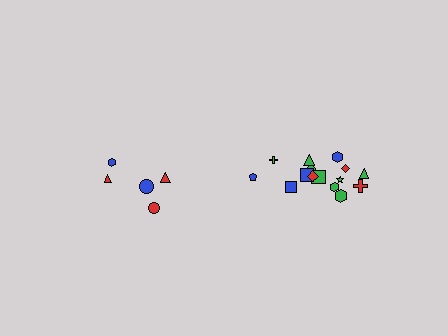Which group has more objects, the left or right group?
The right group.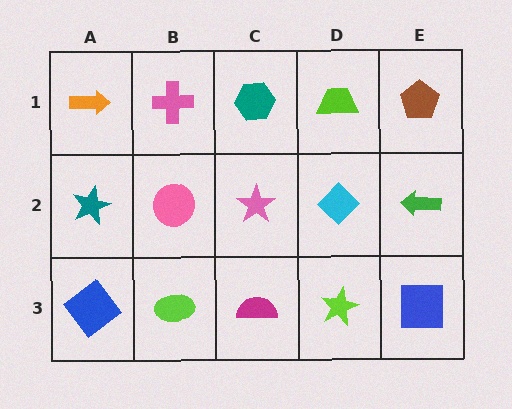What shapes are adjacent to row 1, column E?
A green arrow (row 2, column E), a lime trapezoid (row 1, column D).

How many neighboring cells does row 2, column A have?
3.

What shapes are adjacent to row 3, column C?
A pink star (row 2, column C), a lime ellipse (row 3, column B), a lime star (row 3, column D).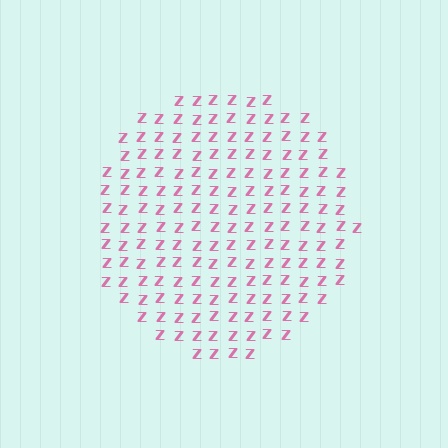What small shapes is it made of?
It is made of small letter Z's.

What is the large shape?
The large shape is a circle.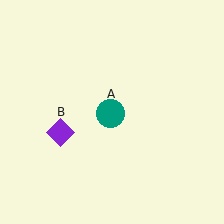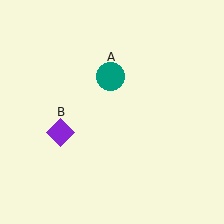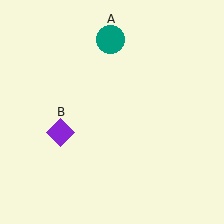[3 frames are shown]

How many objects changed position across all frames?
1 object changed position: teal circle (object A).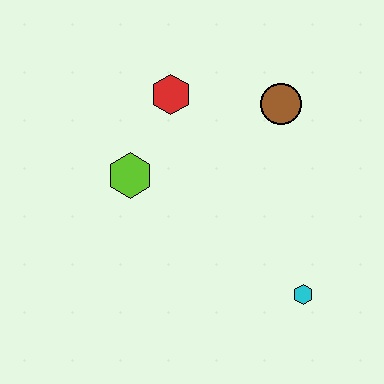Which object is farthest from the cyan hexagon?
The red hexagon is farthest from the cyan hexagon.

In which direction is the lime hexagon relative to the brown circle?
The lime hexagon is to the left of the brown circle.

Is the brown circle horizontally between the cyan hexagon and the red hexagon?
Yes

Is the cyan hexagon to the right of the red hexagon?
Yes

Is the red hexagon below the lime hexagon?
No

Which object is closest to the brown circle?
The red hexagon is closest to the brown circle.